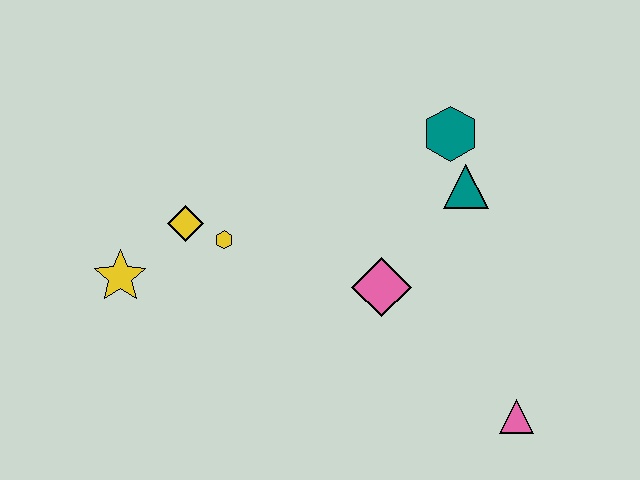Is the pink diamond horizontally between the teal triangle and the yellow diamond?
Yes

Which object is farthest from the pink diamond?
The yellow star is farthest from the pink diamond.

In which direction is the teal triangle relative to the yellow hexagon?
The teal triangle is to the right of the yellow hexagon.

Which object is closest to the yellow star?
The yellow diamond is closest to the yellow star.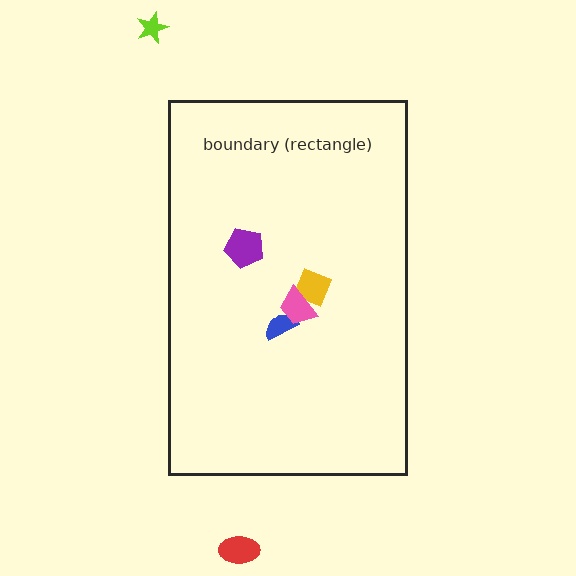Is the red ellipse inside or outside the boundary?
Outside.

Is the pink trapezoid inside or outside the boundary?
Inside.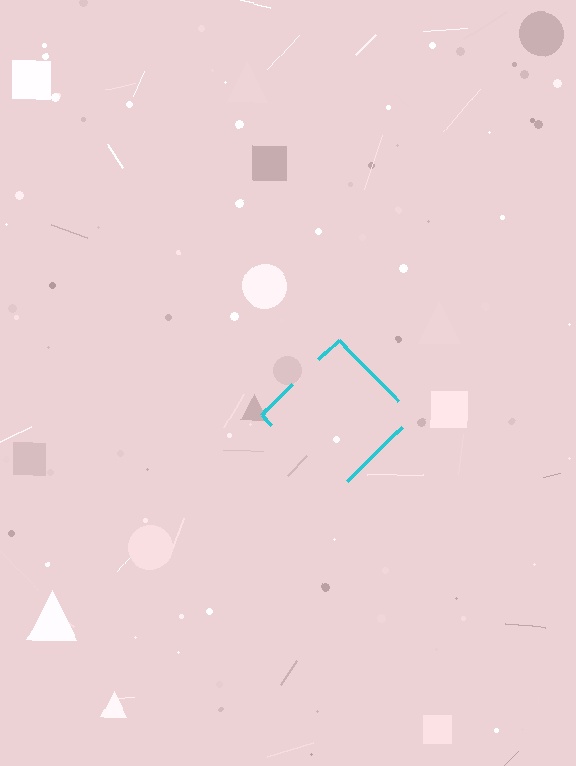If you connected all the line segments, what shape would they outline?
They would outline a diamond.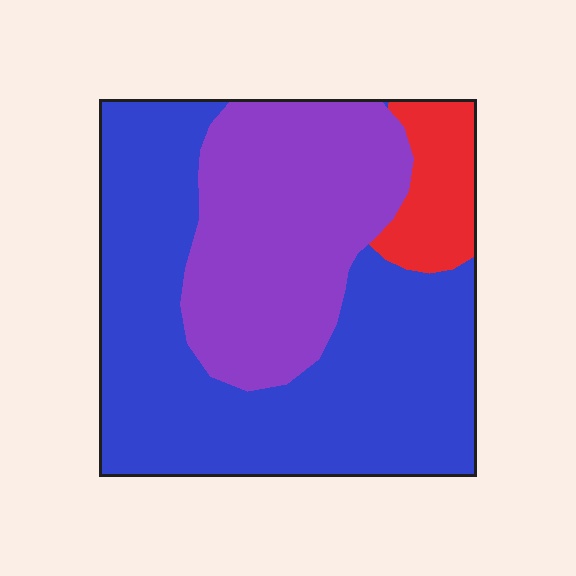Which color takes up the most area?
Blue, at roughly 55%.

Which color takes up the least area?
Red, at roughly 10%.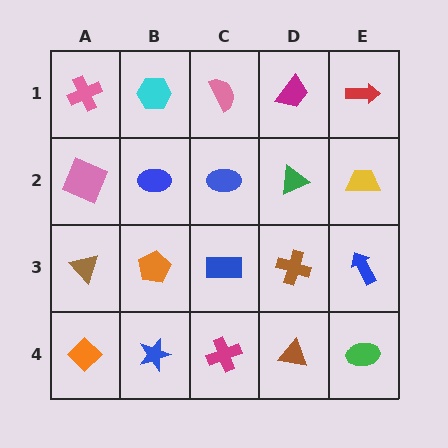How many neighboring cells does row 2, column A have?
3.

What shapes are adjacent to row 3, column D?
A green triangle (row 2, column D), a brown triangle (row 4, column D), a blue rectangle (row 3, column C), a blue arrow (row 3, column E).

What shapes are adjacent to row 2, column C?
A pink semicircle (row 1, column C), a blue rectangle (row 3, column C), a blue ellipse (row 2, column B), a green triangle (row 2, column D).